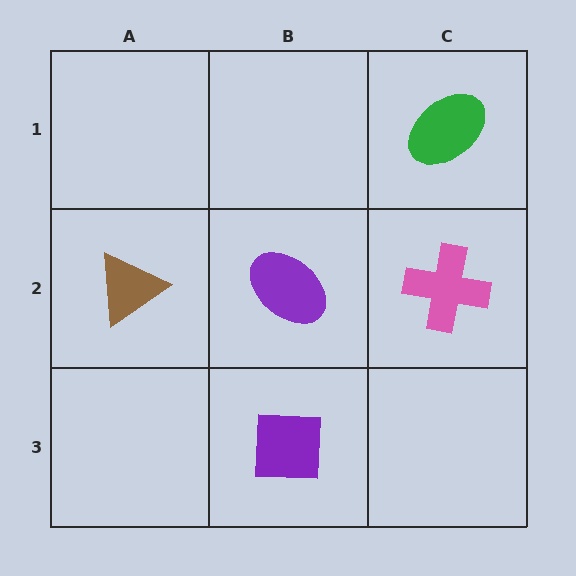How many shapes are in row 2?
3 shapes.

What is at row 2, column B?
A purple ellipse.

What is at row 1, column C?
A green ellipse.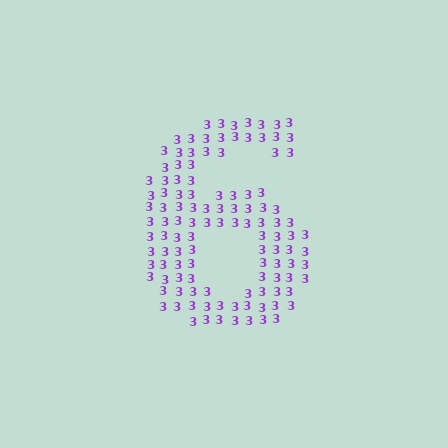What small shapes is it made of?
It is made of small digit 3's.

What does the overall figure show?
The overall figure shows the digit 6.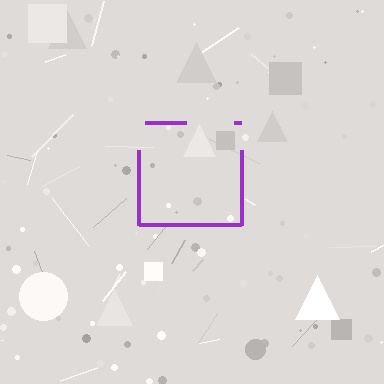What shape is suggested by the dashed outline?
The dashed outline suggests a square.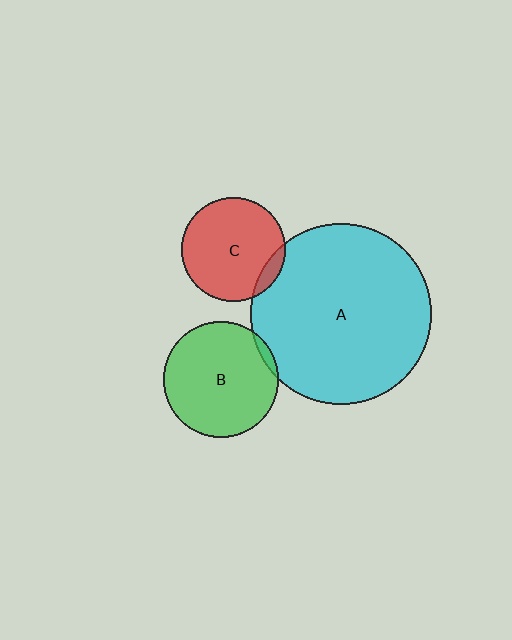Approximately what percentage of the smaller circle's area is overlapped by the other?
Approximately 5%.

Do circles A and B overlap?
Yes.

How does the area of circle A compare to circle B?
Approximately 2.5 times.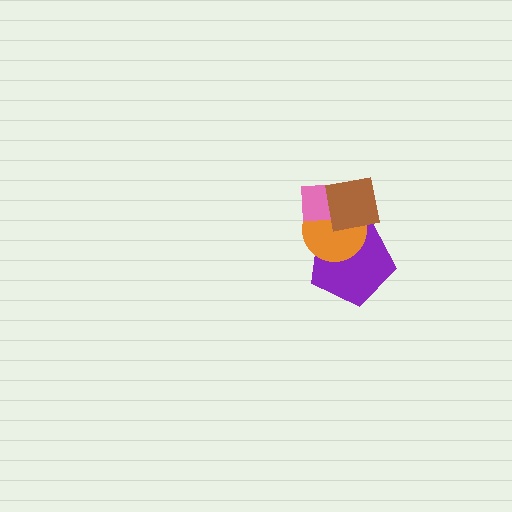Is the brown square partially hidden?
No, no other shape covers it.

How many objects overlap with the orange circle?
3 objects overlap with the orange circle.